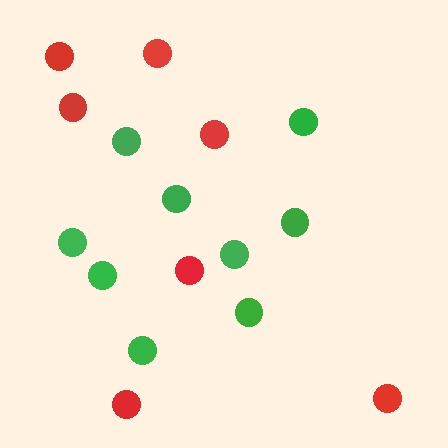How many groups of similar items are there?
There are 2 groups: one group of red circles (7) and one group of green circles (9).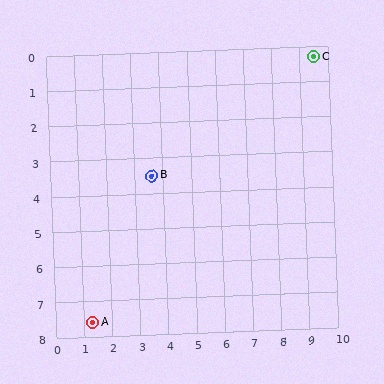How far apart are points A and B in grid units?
Points A and B are about 4.7 grid units apart.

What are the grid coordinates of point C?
Point C is at approximately (9.5, 0.3).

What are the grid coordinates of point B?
Point B is at approximately (3.6, 3.5).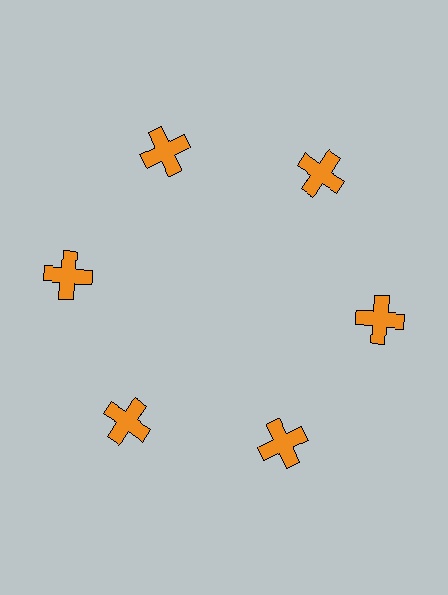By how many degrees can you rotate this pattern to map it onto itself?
The pattern maps onto itself every 60 degrees of rotation.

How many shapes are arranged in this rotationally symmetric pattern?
There are 6 shapes, arranged in 6 groups of 1.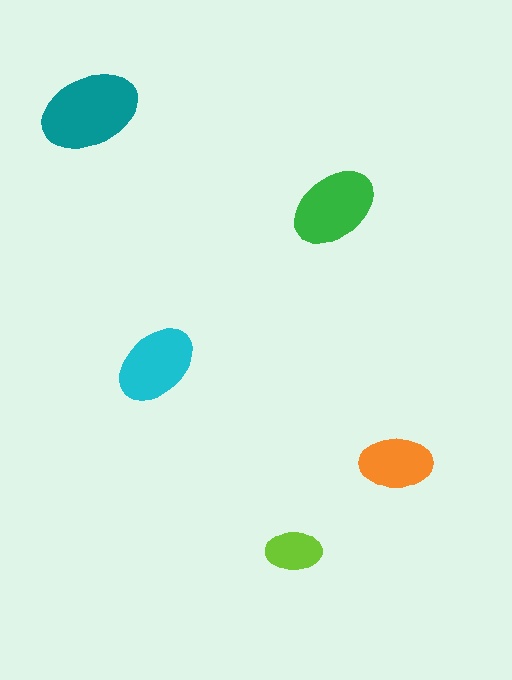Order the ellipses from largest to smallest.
the teal one, the green one, the cyan one, the orange one, the lime one.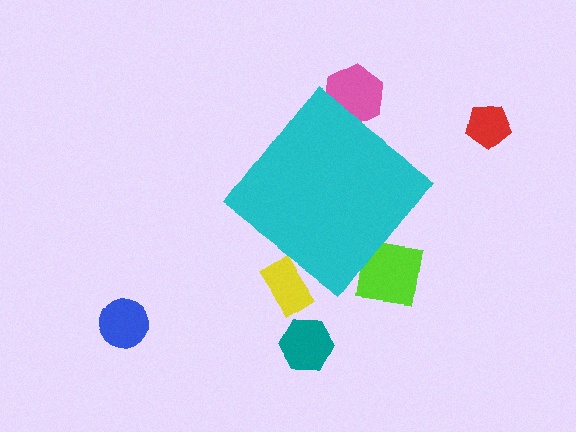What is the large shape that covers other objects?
A cyan diamond.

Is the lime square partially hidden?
Yes, the lime square is partially hidden behind the cyan diamond.